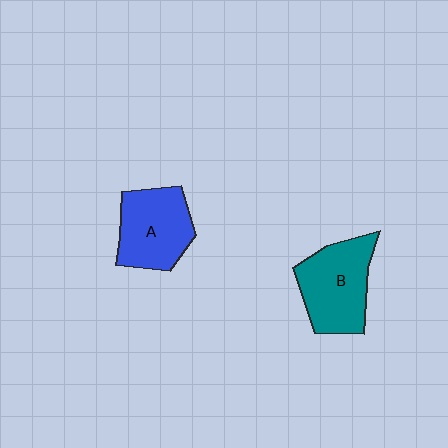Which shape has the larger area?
Shape B (teal).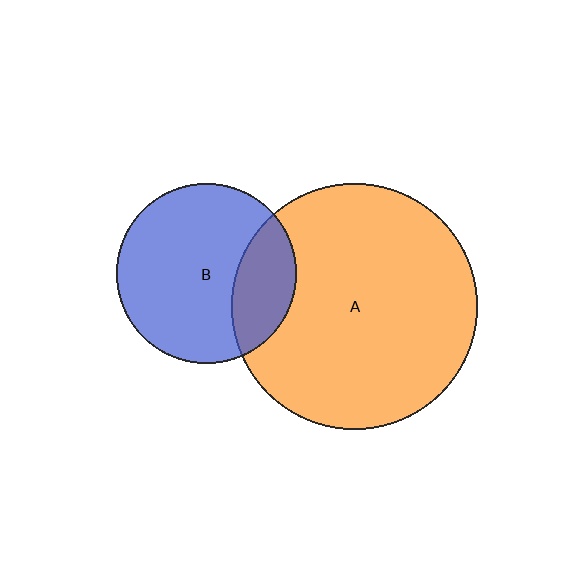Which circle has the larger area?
Circle A (orange).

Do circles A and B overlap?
Yes.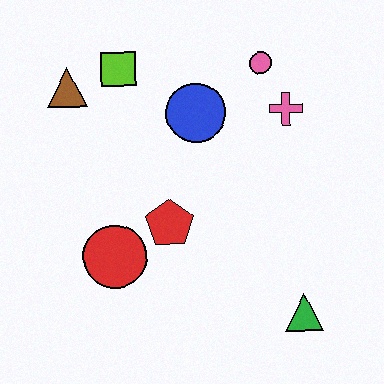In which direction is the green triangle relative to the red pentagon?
The green triangle is to the right of the red pentagon.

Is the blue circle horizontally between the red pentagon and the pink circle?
Yes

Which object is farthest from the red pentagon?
The pink circle is farthest from the red pentagon.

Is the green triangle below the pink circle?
Yes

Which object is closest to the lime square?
The brown triangle is closest to the lime square.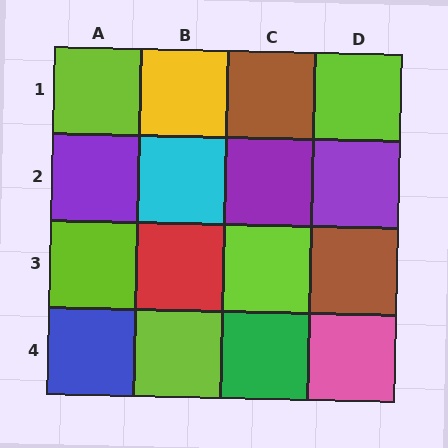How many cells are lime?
5 cells are lime.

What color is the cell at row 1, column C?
Brown.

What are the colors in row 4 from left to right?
Blue, lime, green, pink.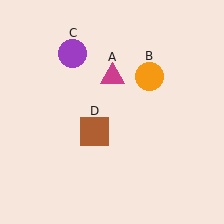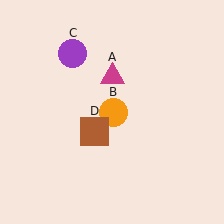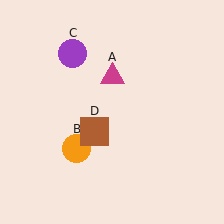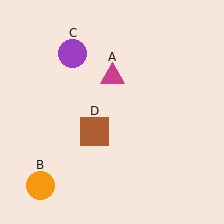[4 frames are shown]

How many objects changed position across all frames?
1 object changed position: orange circle (object B).